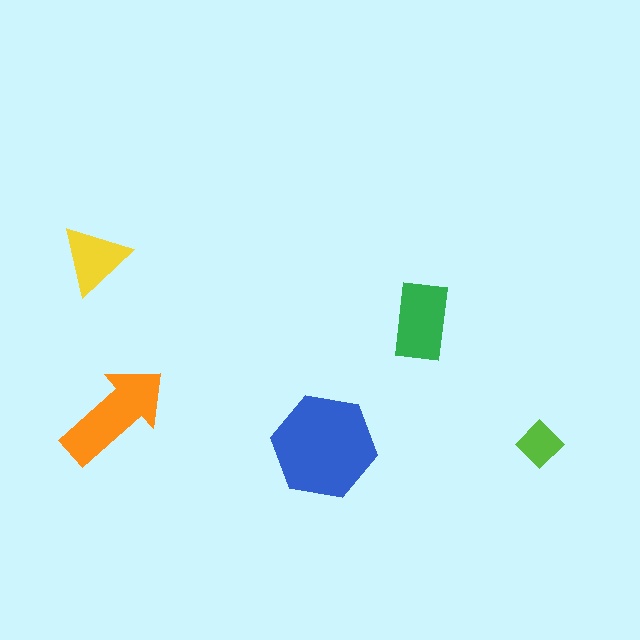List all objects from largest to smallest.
The blue hexagon, the orange arrow, the green rectangle, the yellow triangle, the lime diamond.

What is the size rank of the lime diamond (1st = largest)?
5th.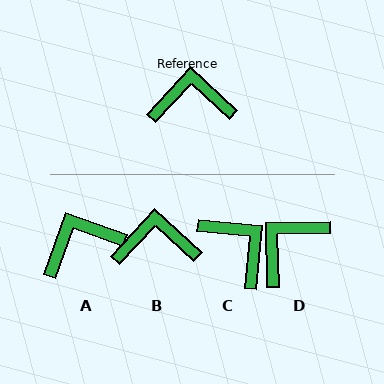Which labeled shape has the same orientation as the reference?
B.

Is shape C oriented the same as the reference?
No, it is off by about 52 degrees.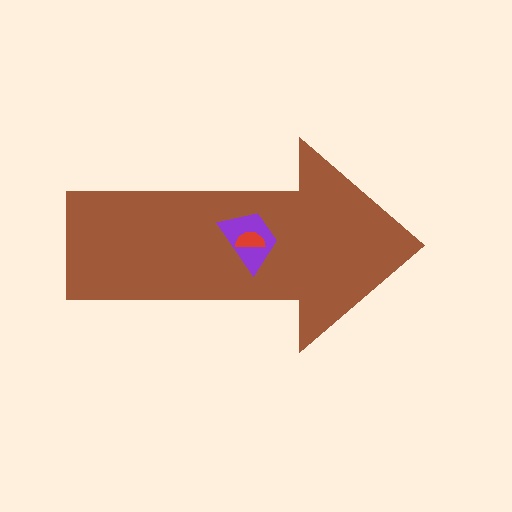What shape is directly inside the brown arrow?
The purple trapezoid.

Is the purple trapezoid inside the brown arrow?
Yes.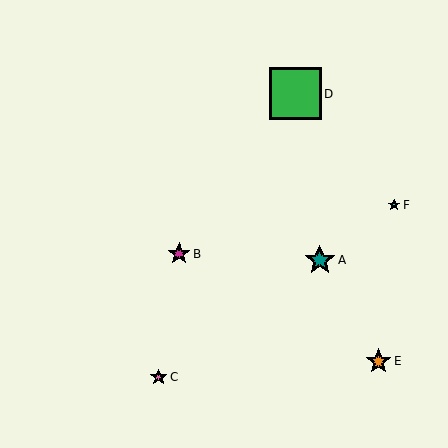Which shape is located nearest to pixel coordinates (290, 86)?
The green square (labeled D) at (295, 94) is nearest to that location.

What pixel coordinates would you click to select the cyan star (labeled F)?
Click at (394, 205) to select the cyan star F.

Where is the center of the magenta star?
The center of the magenta star is at (179, 254).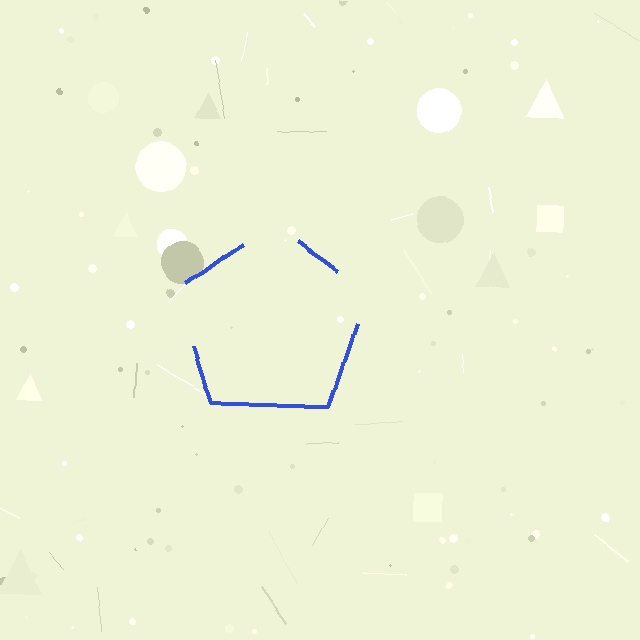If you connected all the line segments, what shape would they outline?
They would outline a pentagon.